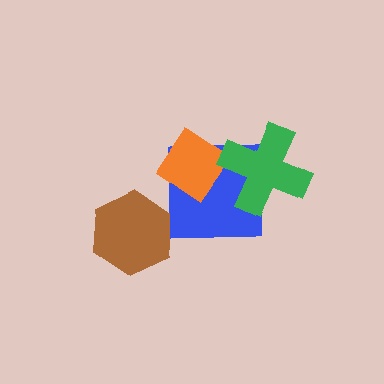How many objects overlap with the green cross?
2 objects overlap with the green cross.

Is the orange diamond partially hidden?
Yes, it is partially covered by another shape.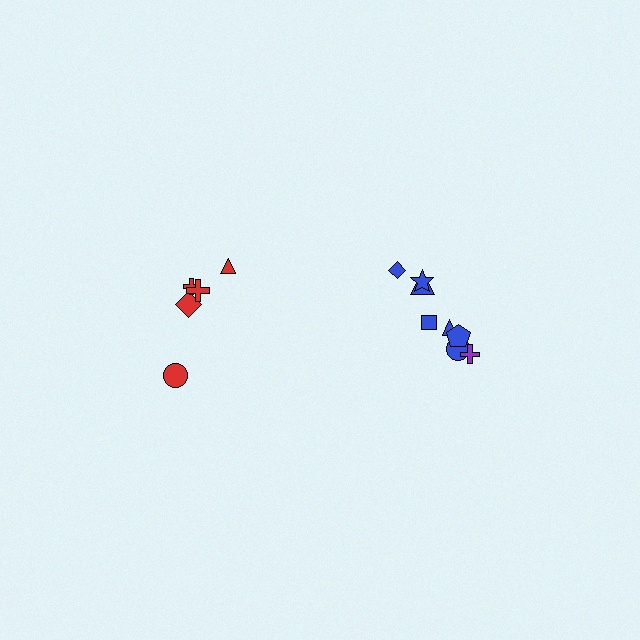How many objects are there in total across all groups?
There are 13 objects.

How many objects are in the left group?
There are 5 objects.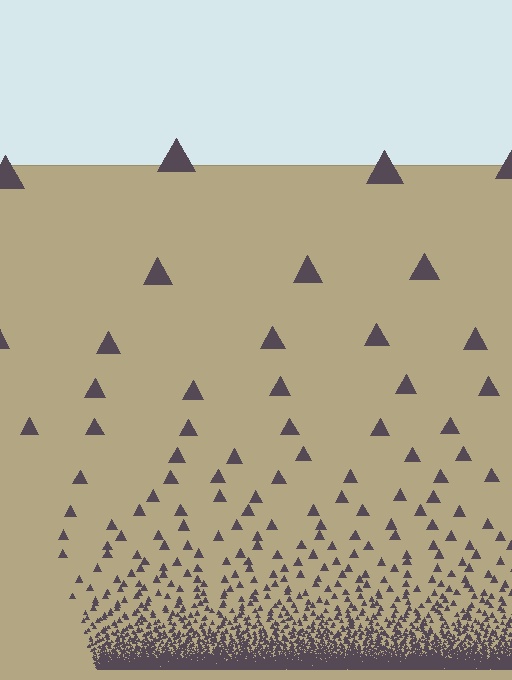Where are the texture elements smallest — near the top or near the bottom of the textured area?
Near the bottom.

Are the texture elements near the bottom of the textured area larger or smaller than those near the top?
Smaller. The gradient is inverted — elements near the bottom are smaller and denser.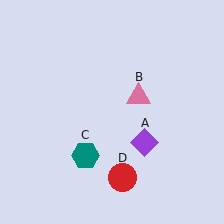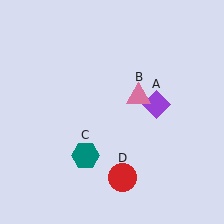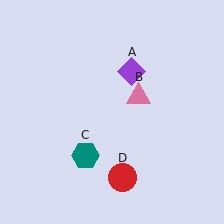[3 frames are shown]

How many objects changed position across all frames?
1 object changed position: purple diamond (object A).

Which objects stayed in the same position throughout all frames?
Pink triangle (object B) and teal hexagon (object C) and red circle (object D) remained stationary.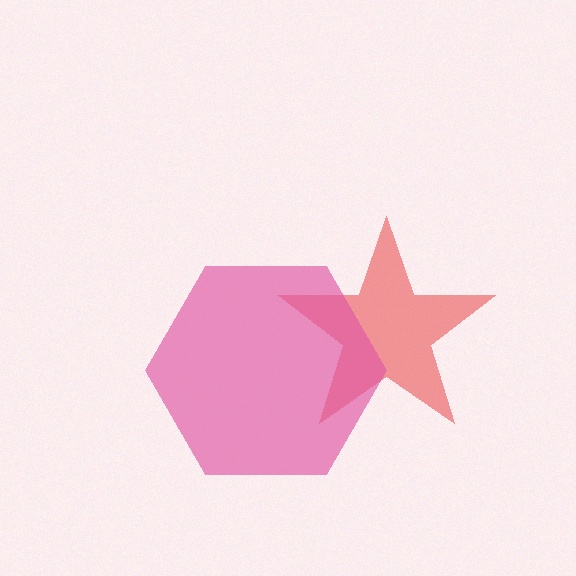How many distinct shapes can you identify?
There are 2 distinct shapes: a red star, a pink hexagon.